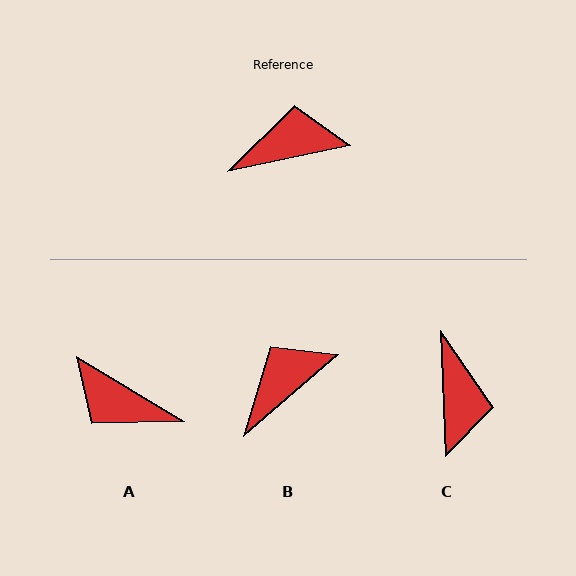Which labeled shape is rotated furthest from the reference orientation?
A, about 137 degrees away.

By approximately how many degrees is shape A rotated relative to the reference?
Approximately 137 degrees counter-clockwise.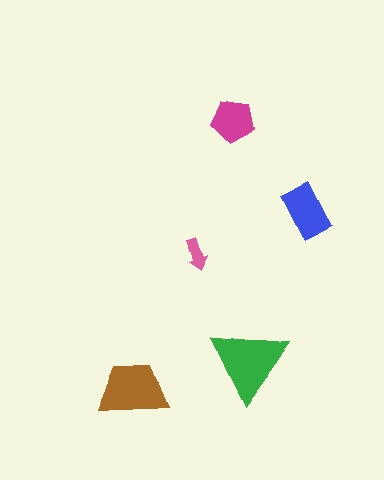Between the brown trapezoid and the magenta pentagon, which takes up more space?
The brown trapezoid.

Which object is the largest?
The green triangle.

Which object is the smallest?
The pink arrow.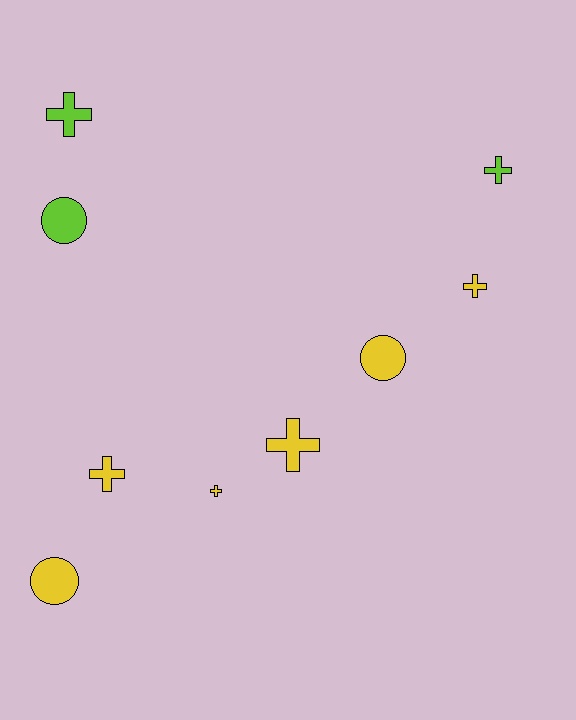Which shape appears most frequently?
Cross, with 6 objects.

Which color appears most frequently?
Yellow, with 6 objects.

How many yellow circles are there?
There are 2 yellow circles.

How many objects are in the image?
There are 9 objects.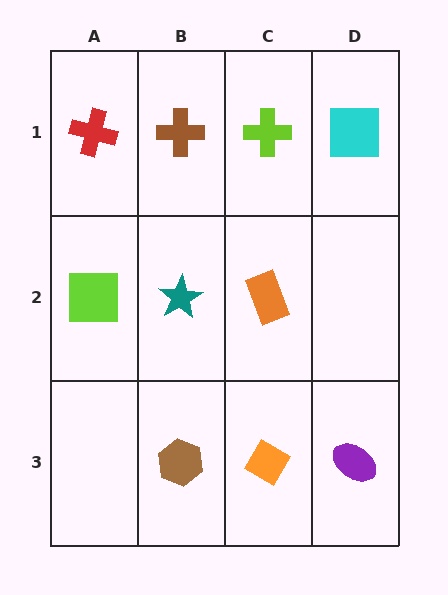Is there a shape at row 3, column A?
No, that cell is empty.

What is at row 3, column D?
A purple ellipse.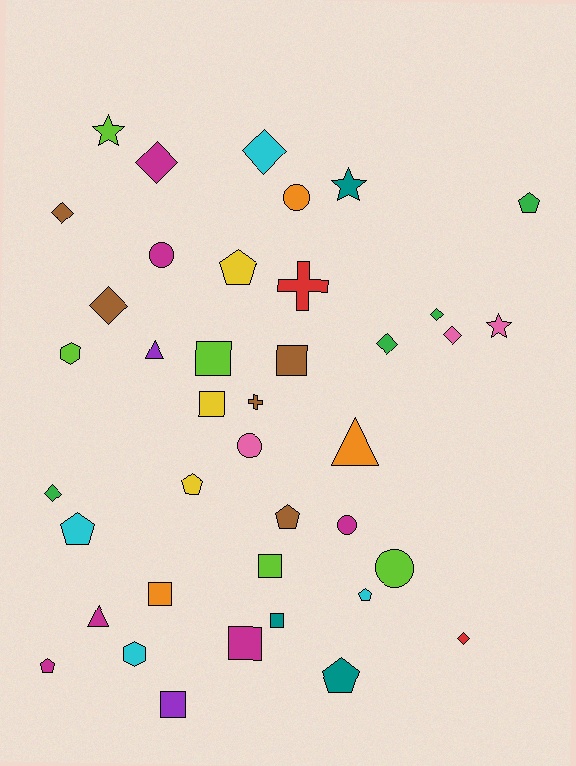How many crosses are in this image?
There are 2 crosses.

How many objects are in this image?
There are 40 objects.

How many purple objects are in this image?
There are 2 purple objects.